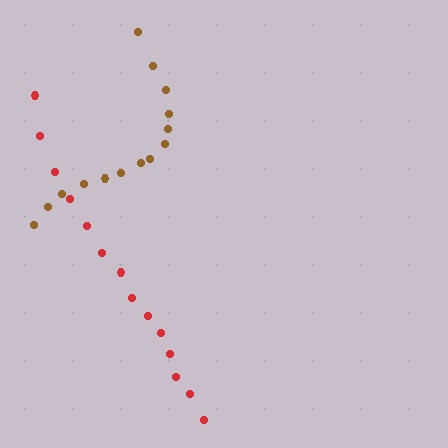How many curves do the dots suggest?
There are 2 distinct paths.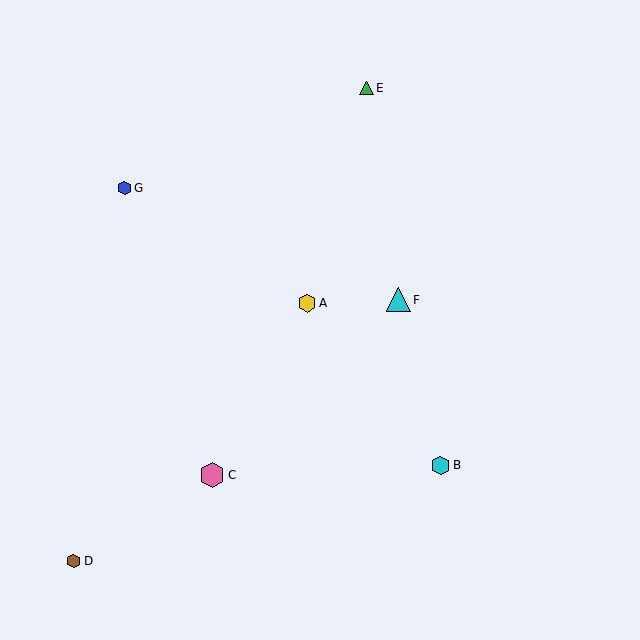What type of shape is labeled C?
Shape C is a pink hexagon.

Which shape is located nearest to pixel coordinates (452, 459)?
The cyan hexagon (labeled B) at (440, 465) is nearest to that location.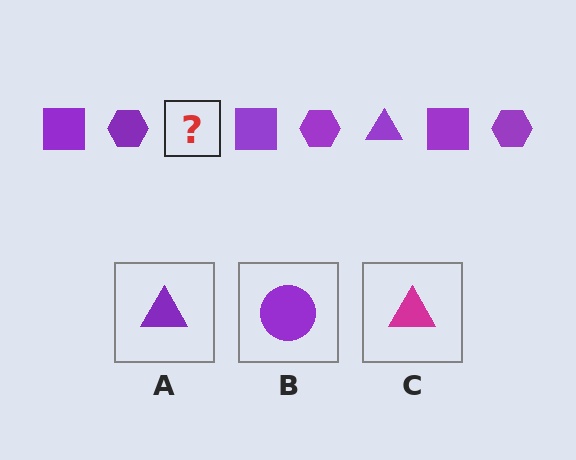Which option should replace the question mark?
Option A.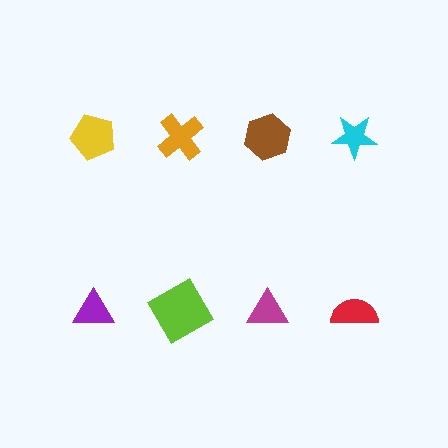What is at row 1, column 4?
A cyan star.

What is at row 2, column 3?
A magenta triangle.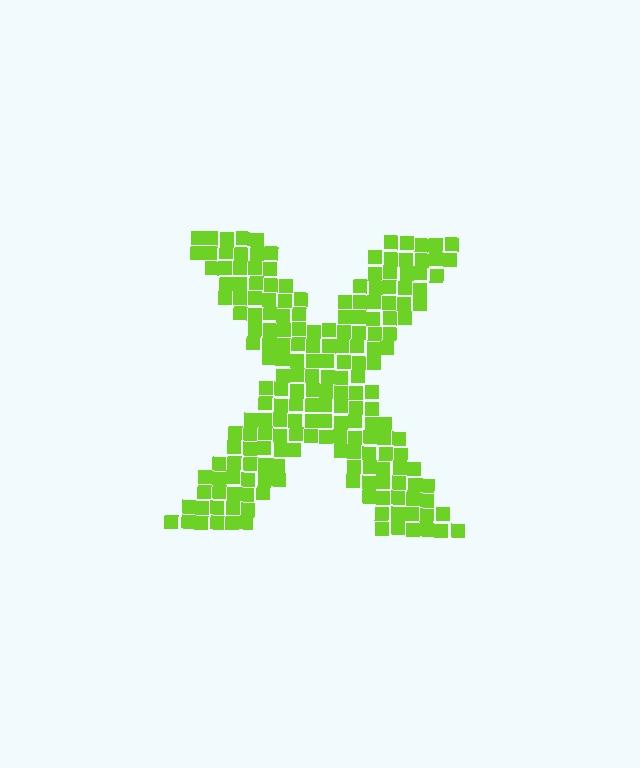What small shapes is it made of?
It is made of small squares.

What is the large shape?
The large shape is the letter X.